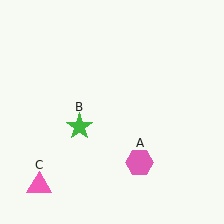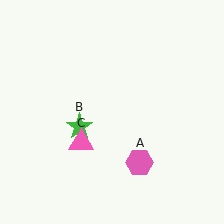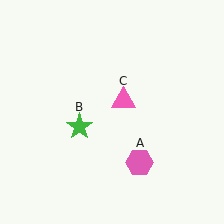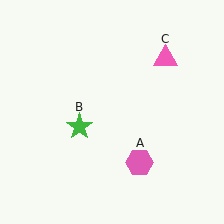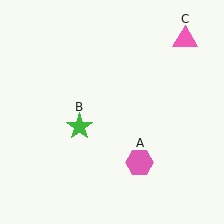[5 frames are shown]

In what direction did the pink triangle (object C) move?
The pink triangle (object C) moved up and to the right.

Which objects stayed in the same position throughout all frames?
Pink hexagon (object A) and green star (object B) remained stationary.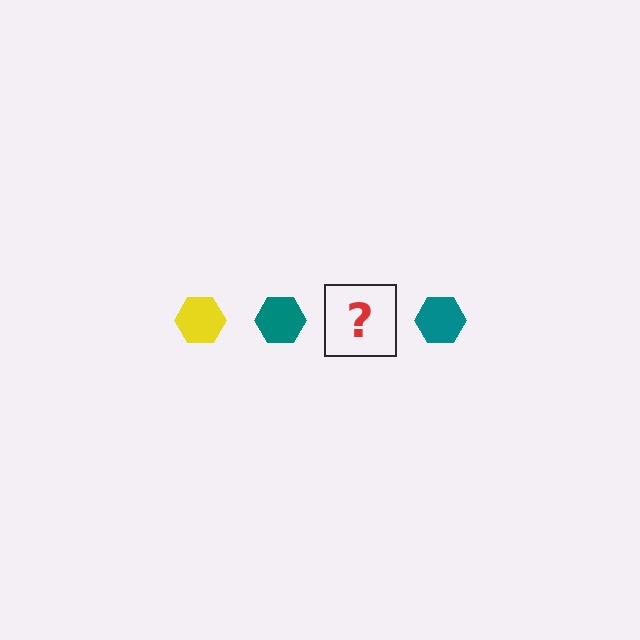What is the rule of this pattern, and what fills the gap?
The rule is that the pattern cycles through yellow, teal hexagons. The gap should be filled with a yellow hexagon.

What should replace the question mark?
The question mark should be replaced with a yellow hexagon.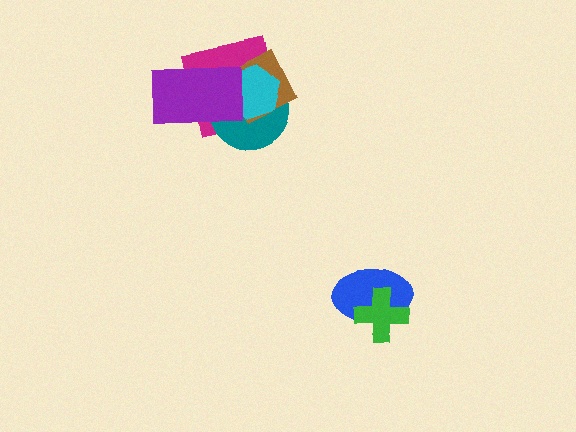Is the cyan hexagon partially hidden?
Yes, it is partially covered by another shape.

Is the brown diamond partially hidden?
Yes, it is partially covered by another shape.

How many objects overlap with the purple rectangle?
4 objects overlap with the purple rectangle.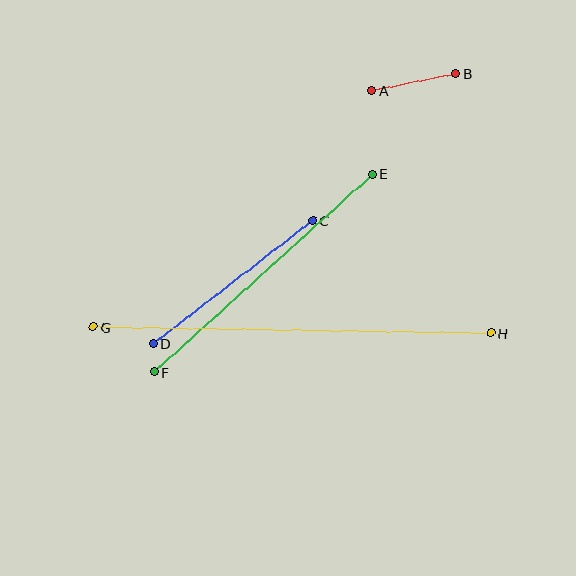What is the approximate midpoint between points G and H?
The midpoint is at approximately (292, 330) pixels.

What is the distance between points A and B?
The distance is approximately 85 pixels.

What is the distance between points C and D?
The distance is approximately 201 pixels.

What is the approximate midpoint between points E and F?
The midpoint is at approximately (263, 273) pixels.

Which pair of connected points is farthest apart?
Points G and H are farthest apart.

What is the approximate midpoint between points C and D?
The midpoint is at approximately (233, 282) pixels.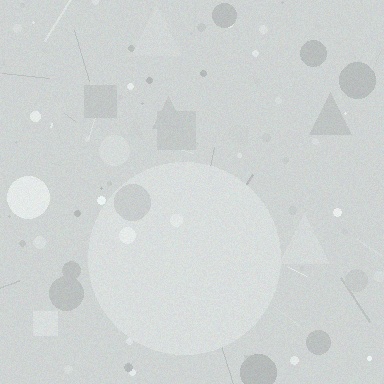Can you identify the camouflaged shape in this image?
The camouflaged shape is a circle.